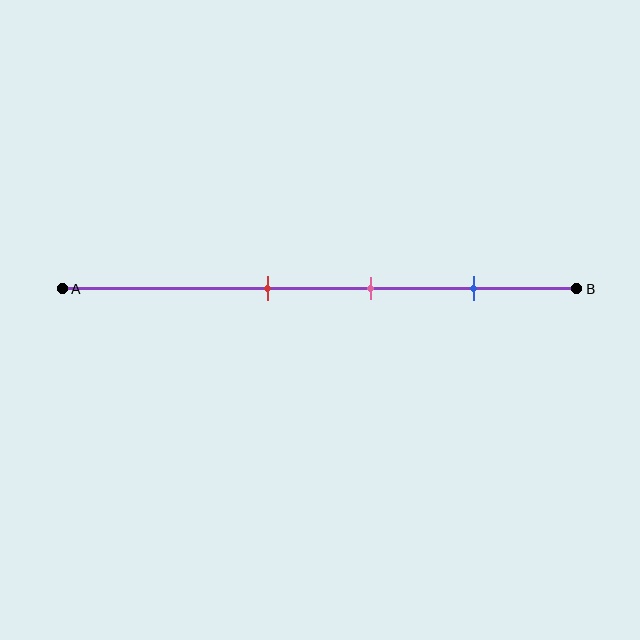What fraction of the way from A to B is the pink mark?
The pink mark is approximately 60% (0.6) of the way from A to B.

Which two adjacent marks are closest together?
The red and pink marks are the closest adjacent pair.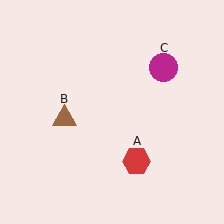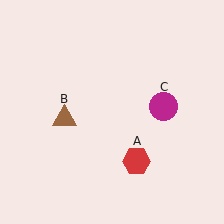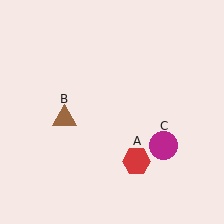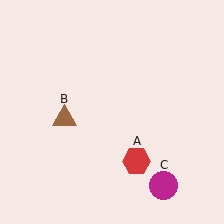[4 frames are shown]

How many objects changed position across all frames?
1 object changed position: magenta circle (object C).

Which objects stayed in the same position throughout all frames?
Red hexagon (object A) and brown triangle (object B) remained stationary.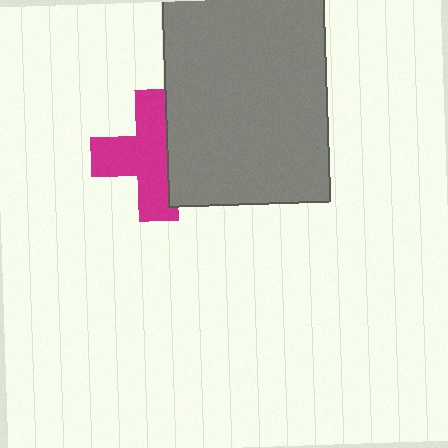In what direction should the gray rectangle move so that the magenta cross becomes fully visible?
The gray rectangle should move right. That is the shortest direction to clear the overlap and leave the magenta cross fully visible.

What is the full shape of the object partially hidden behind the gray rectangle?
The partially hidden object is a magenta cross.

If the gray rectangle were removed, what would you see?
You would see the complete magenta cross.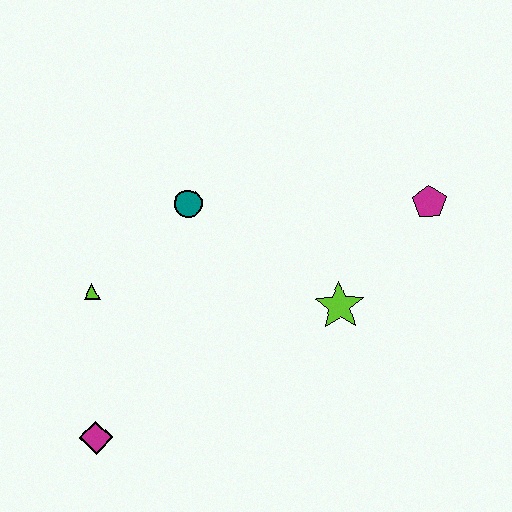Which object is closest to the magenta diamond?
The lime triangle is closest to the magenta diamond.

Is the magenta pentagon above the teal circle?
No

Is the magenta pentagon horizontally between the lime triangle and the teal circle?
No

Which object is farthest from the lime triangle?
The magenta pentagon is farthest from the lime triangle.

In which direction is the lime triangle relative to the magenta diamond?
The lime triangle is above the magenta diamond.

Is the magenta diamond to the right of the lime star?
No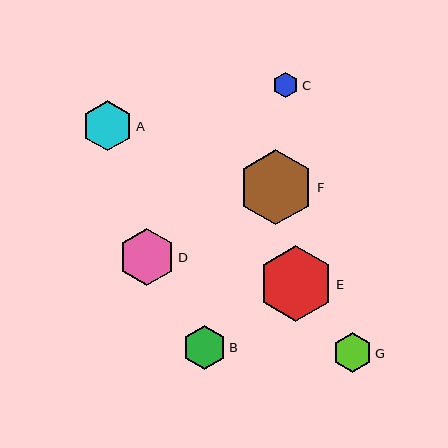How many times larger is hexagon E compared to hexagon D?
Hexagon E is approximately 1.3 times the size of hexagon D.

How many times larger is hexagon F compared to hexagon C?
Hexagon F is approximately 3.0 times the size of hexagon C.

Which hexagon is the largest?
Hexagon F is the largest with a size of approximately 76 pixels.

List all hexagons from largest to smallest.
From largest to smallest: F, E, D, A, B, G, C.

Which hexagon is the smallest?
Hexagon C is the smallest with a size of approximately 26 pixels.